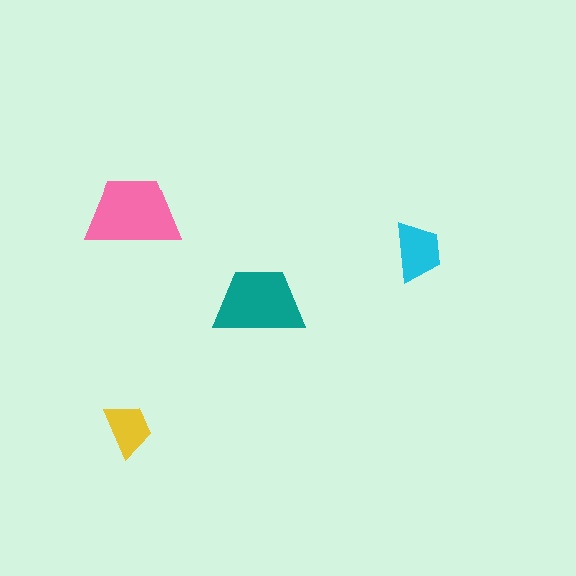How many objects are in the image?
There are 4 objects in the image.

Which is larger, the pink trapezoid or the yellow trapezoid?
The pink one.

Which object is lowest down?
The yellow trapezoid is bottommost.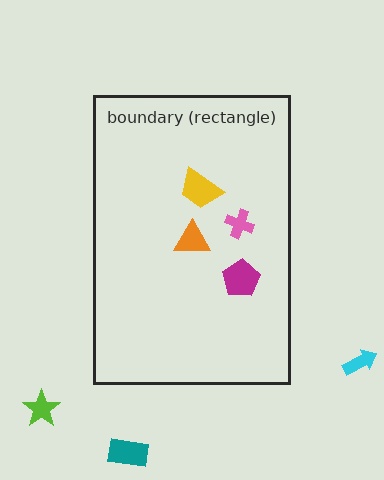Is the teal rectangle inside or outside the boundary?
Outside.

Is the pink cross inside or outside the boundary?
Inside.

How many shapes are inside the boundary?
4 inside, 3 outside.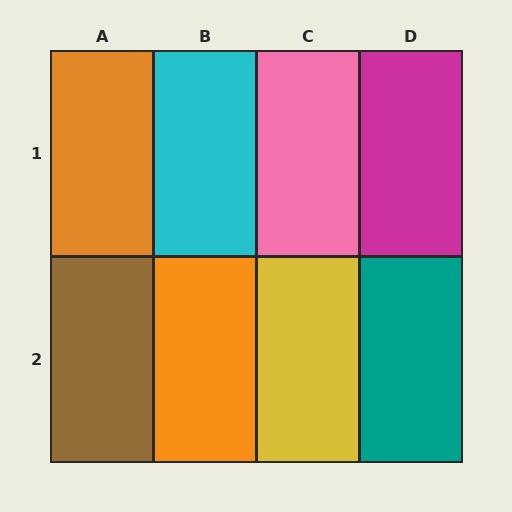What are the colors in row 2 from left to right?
Brown, orange, yellow, teal.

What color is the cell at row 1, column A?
Orange.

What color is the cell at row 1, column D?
Magenta.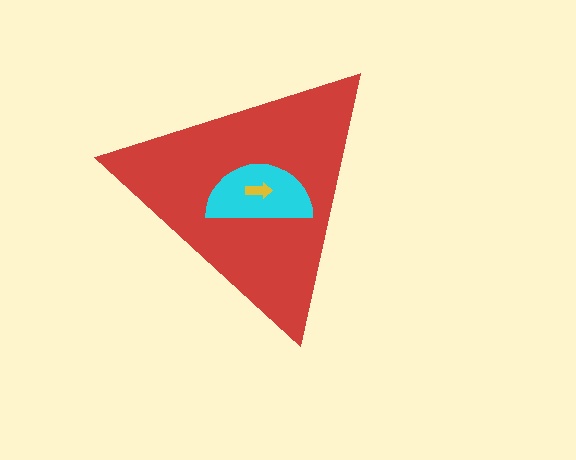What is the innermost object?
The yellow arrow.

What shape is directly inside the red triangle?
The cyan semicircle.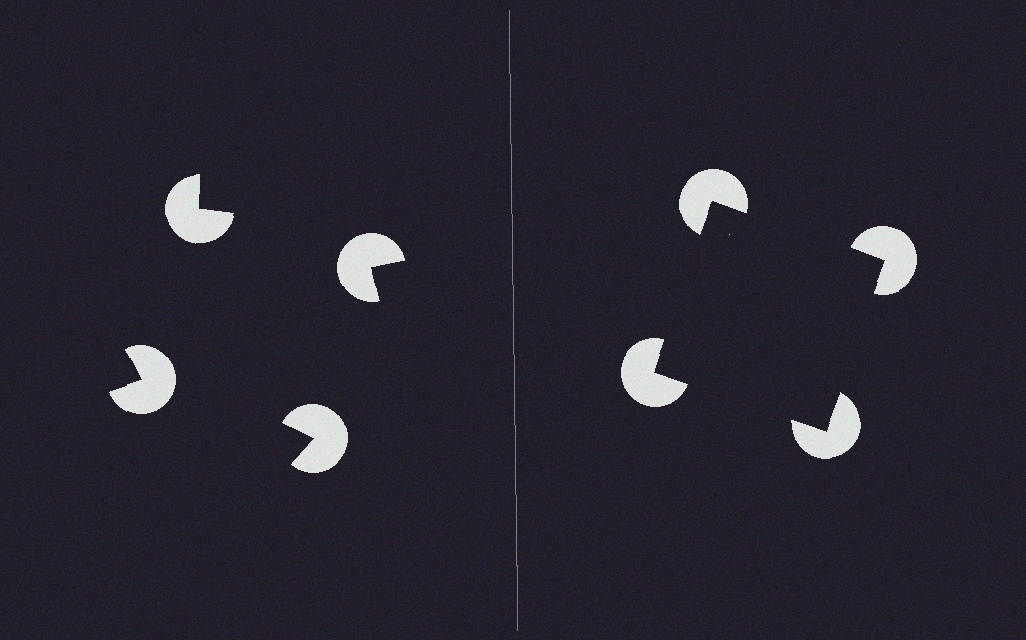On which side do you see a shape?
An illusory square appears on the right side. On the left side the wedge cuts are rotated, so no coherent shape forms.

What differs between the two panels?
The pac-man discs are positioned identically on both sides; only the wedge orientations differ. On the right they align to a square; on the left they are misaligned.